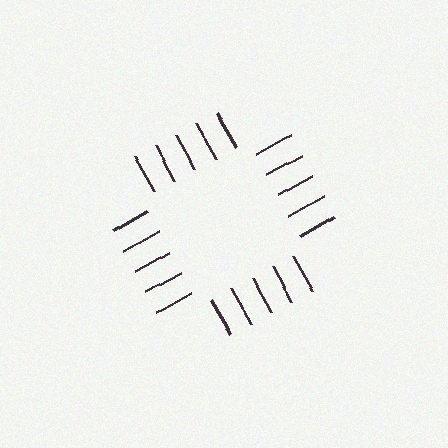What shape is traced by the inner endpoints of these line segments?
An illusory square — the line segments terminate on its edges but no continuous stroke is drawn.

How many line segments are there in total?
20 — 5 along each of the 4 edges.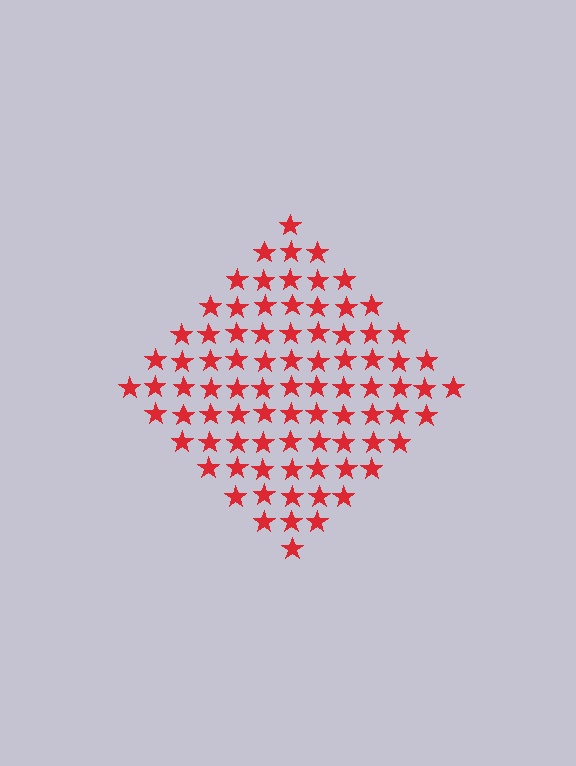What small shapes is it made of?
It is made of small stars.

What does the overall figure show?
The overall figure shows a diamond.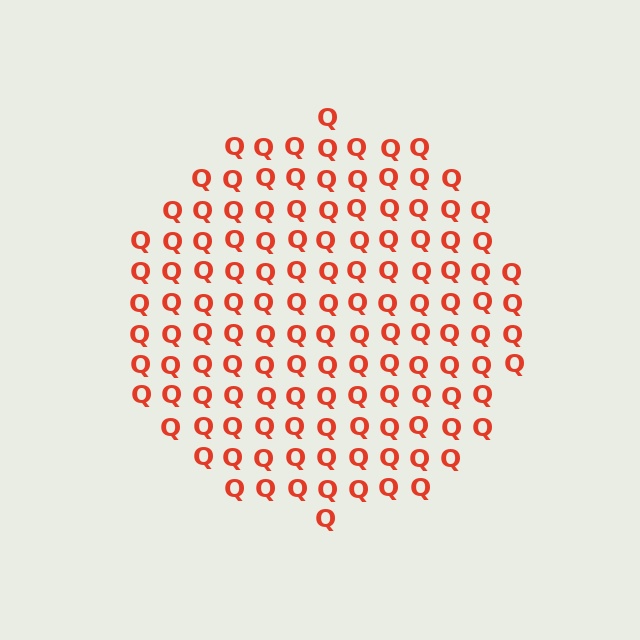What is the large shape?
The large shape is a circle.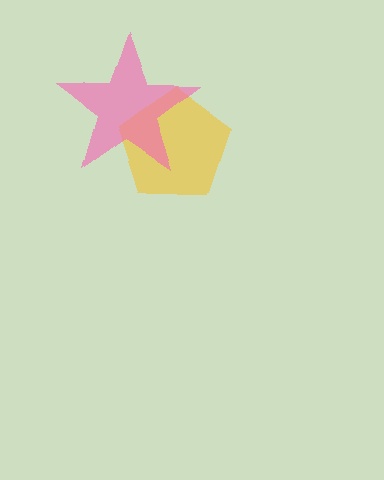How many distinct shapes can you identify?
There are 2 distinct shapes: a yellow pentagon, a pink star.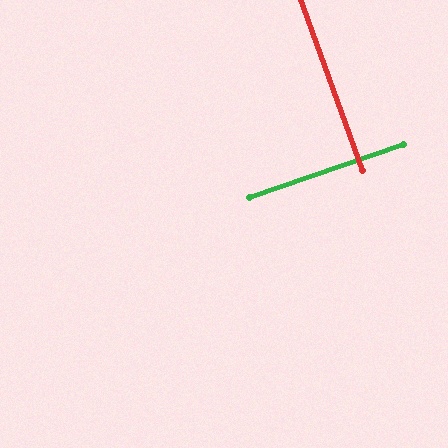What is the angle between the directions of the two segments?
Approximately 89 degrees.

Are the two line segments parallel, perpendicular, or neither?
Perpendicular — they meet at approximately 89°.